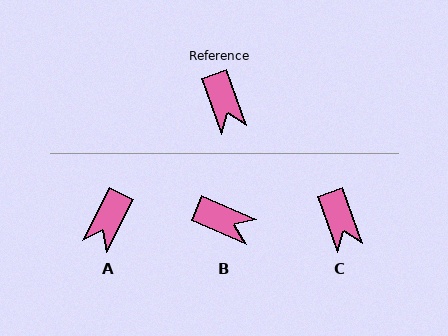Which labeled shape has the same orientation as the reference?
C.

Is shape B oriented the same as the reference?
No, it is off by about 47 degrees.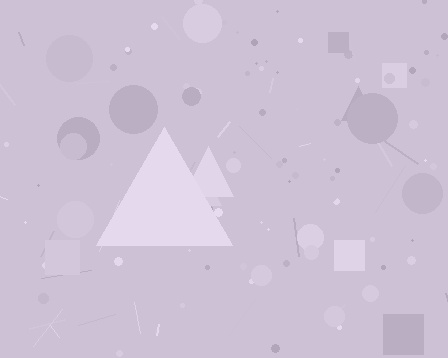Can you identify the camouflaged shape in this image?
The camouflaged shape is a triangle.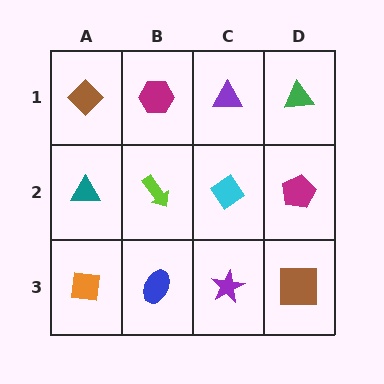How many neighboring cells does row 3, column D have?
2.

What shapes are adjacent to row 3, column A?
A teal triangle (row 2, column A), a blue ellipse (row 3, column B).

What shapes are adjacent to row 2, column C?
A purple triangle (row 1, column C), a purple star (row 3, column C), a lime arrow (row 2, column B), a magenta pentagon (row 2, column D).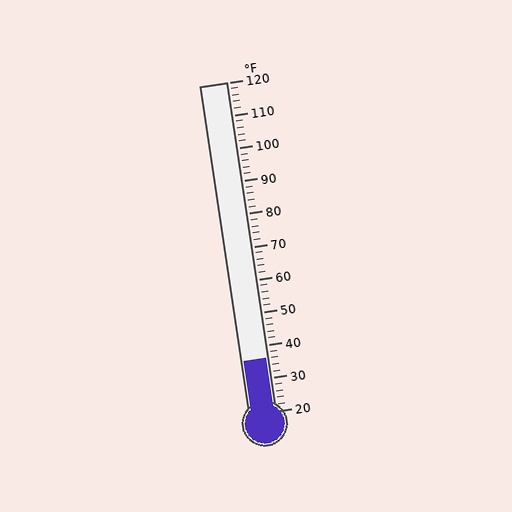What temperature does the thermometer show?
The thermometer shows approximately 36°F.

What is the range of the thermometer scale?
The thermometer scale ranges from 20°F to 120°F.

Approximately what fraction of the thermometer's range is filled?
The thermometer is filled to approximately 15% of its range.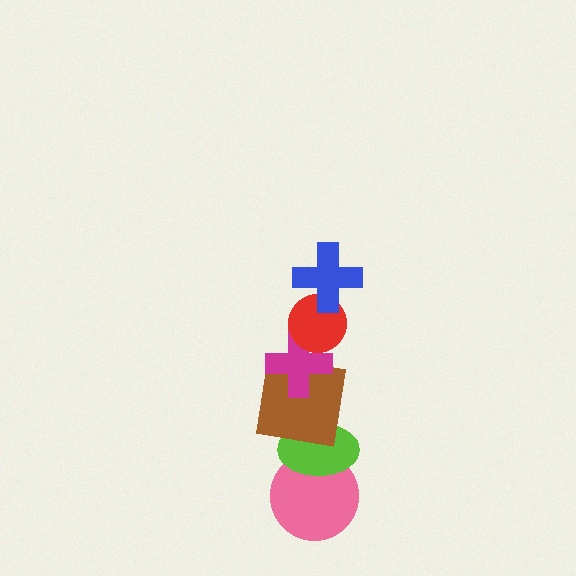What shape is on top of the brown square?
The magenta cross is on top of the brown square.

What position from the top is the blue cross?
The blue cross is 1st from the top.